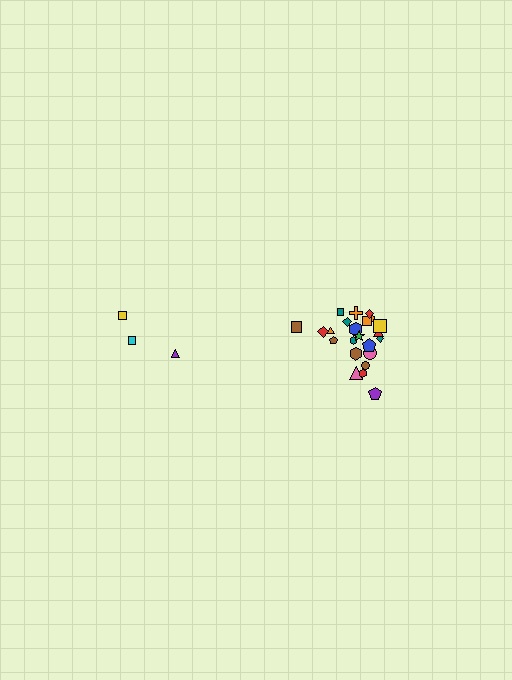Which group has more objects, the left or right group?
The right group.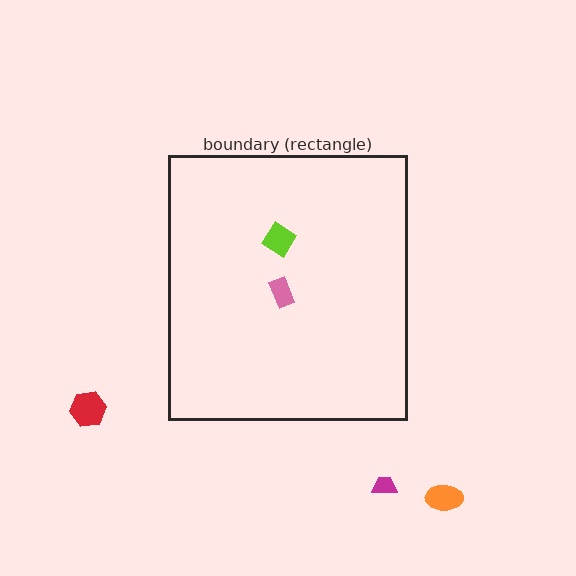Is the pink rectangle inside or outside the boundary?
Inside.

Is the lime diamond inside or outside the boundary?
Inside.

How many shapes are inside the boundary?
2 inside, 3 outside.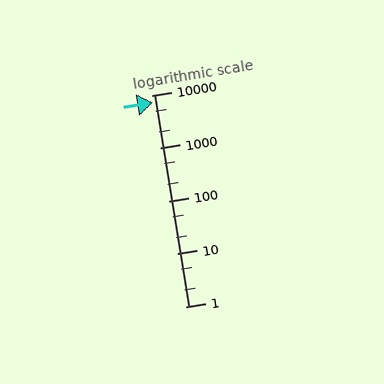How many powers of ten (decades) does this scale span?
The scale spans 4 decades, from 1 to 10000.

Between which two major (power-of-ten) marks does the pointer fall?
The pointer is between 1000 and 10000.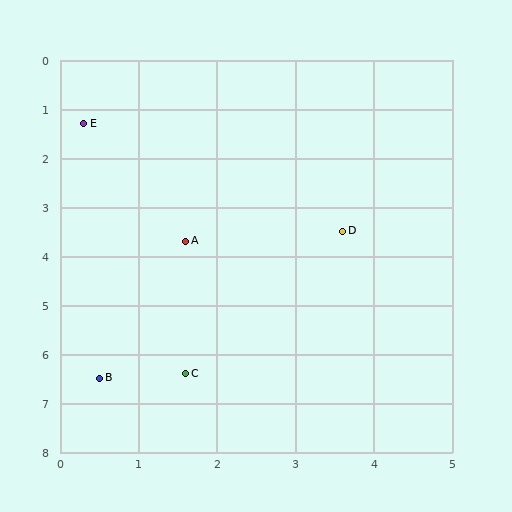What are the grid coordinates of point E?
Point E is at approximately (0.3, 1.3).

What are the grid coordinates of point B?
Point B is at approximately (0.5, 6.5).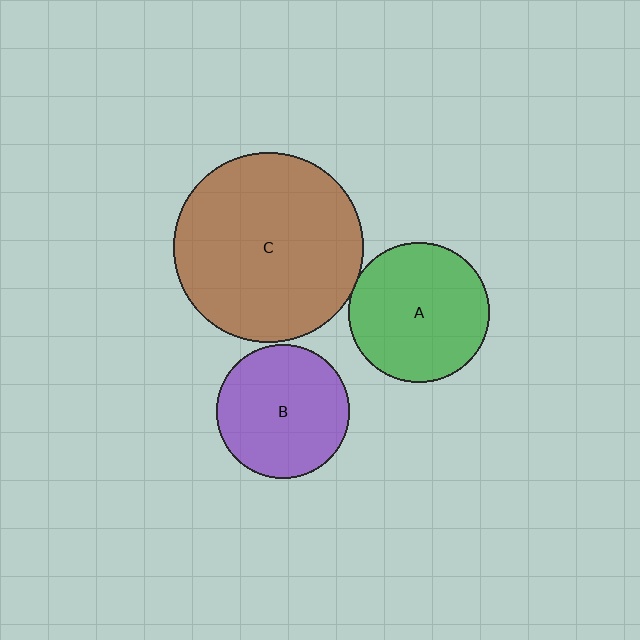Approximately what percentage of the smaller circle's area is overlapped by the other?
Approximately 5%.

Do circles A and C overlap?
Yes.